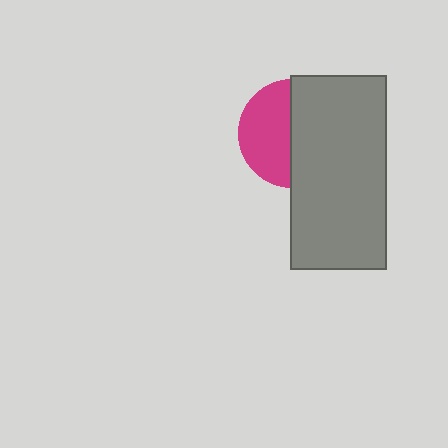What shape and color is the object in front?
The object in front is a gray rectangle.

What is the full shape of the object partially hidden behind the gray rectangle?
The partially hidden object is a magenta circle.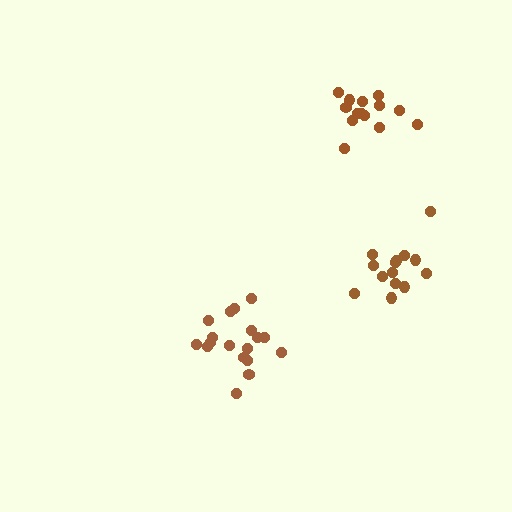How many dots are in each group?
Group 1: 14 dots, Group 2: 18 dots, Group 3: 14 dots (46 total).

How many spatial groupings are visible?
There are 3 spatial groupings.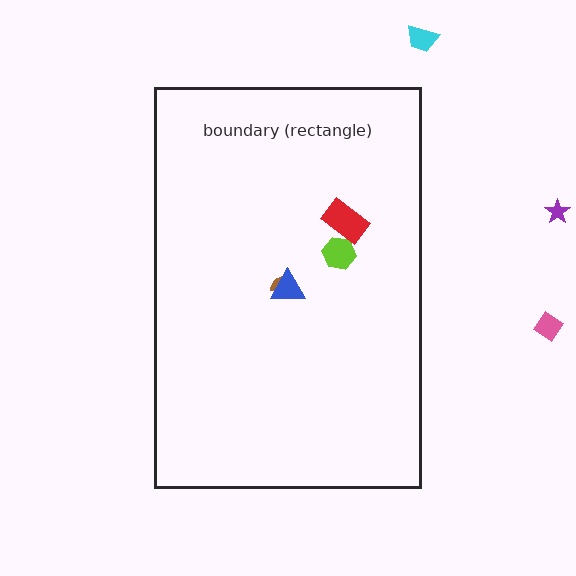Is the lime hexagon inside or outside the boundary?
Inside.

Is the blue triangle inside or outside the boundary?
Inside.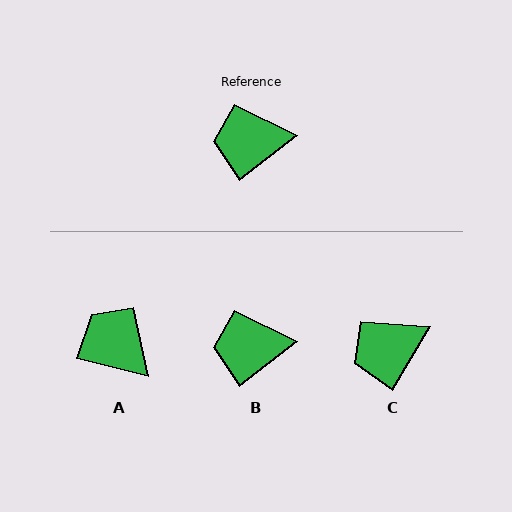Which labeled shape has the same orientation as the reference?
B.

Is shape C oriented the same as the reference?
No, it is off by about 22 degrees.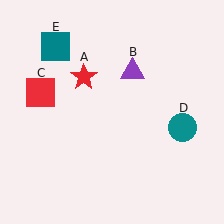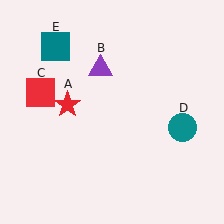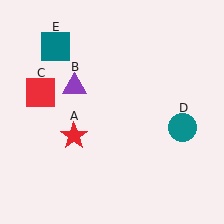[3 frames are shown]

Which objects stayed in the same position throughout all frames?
Red square (object C) and teal circle (object D) and teal square (object E) remained stationary.